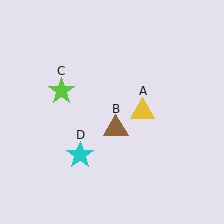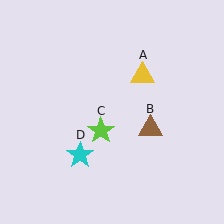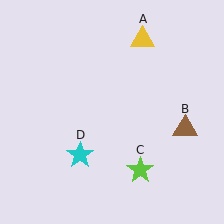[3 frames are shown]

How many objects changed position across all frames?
3 objects changed position: yellow triangle (object A), brown triangle (object B), lime star (object C).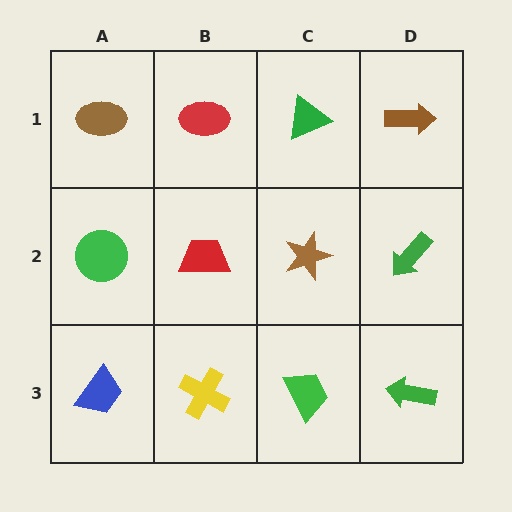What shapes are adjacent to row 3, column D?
A green arrow (row 2, column D), a green trapezoid (row 3, column C).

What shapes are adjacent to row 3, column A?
A green circle (row 2, column A), a yellow cross (row 3, column B).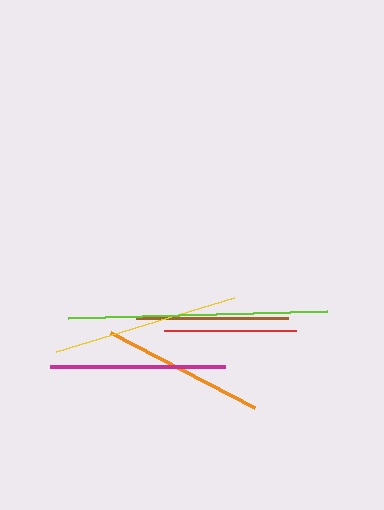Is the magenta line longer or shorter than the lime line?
The lime line is longer than the magenta line.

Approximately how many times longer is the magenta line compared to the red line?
The magenta line is approximately 1.3 times the length of the red line.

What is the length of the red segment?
The red segment is approximately 132 pixels long.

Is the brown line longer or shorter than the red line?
The brown line is longer than the red line.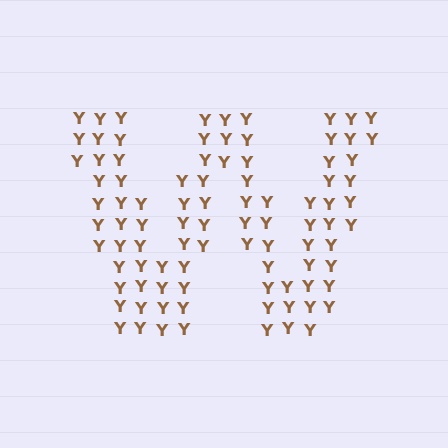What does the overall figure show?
The overall figure shows the letter W.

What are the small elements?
The small elements are letter Y's.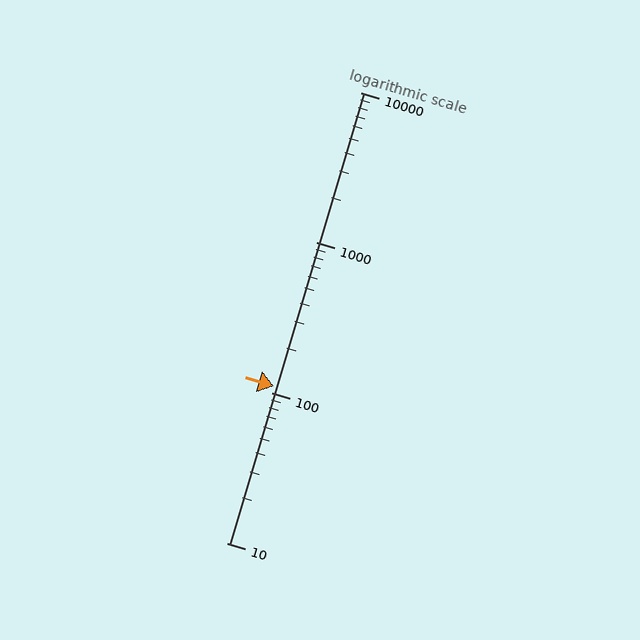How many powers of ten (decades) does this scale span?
The scale spans 3 decades, from 10 to 10000.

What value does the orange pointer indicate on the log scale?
The pointer indicates approximately 110.